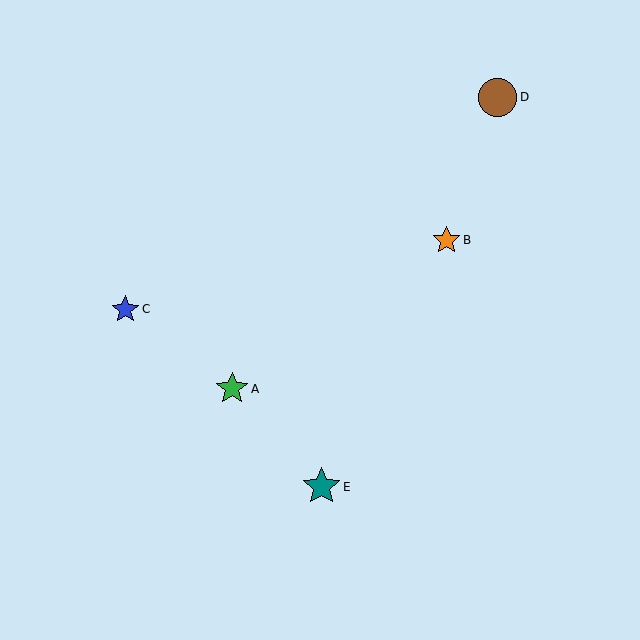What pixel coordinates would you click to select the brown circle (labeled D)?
Click at (498, 97) to select the brown circle D.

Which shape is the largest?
The brown circle (labeled D) is the largest.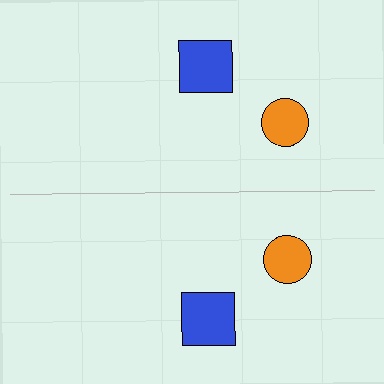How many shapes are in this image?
There are 4 shapes in this image.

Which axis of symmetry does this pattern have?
The pattern has a horizontal axis of symmetry running through the center of the image.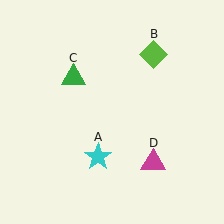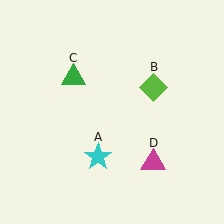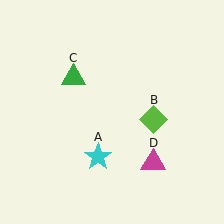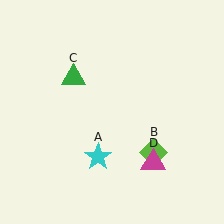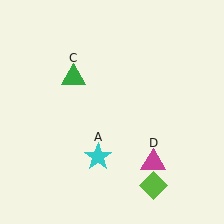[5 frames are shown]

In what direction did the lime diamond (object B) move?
The lime diamond (object B) moved down.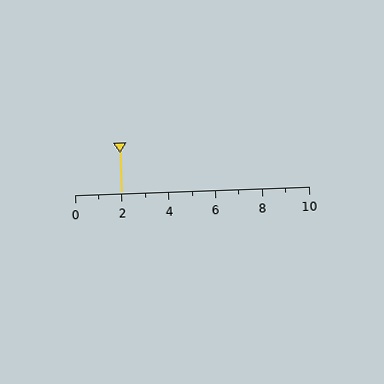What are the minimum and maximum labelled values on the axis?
The axis runs from 0 to 10.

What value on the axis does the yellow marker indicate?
The marker indicates approximately 2.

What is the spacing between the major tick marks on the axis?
The major ticks are spaced 2 apart.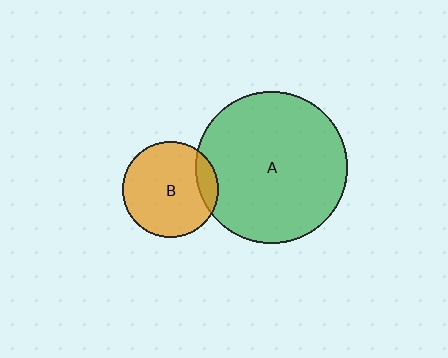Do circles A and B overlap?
Yes.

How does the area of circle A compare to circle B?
Approximately 2.5 times.